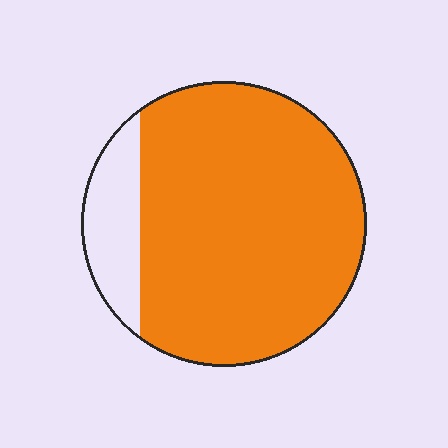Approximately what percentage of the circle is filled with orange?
Approximately 85%.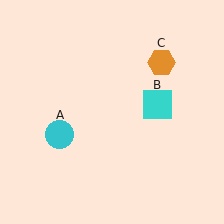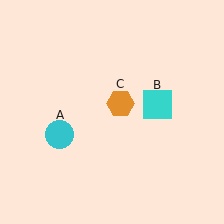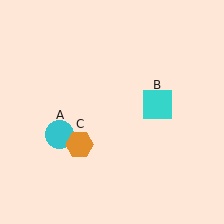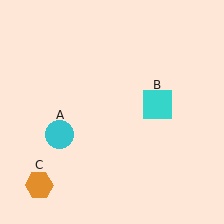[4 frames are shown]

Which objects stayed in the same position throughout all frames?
Cyan circle (object A) and cyan square (object B) remained stationary.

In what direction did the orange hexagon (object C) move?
The orange hexagon (object C) moved down and to the left.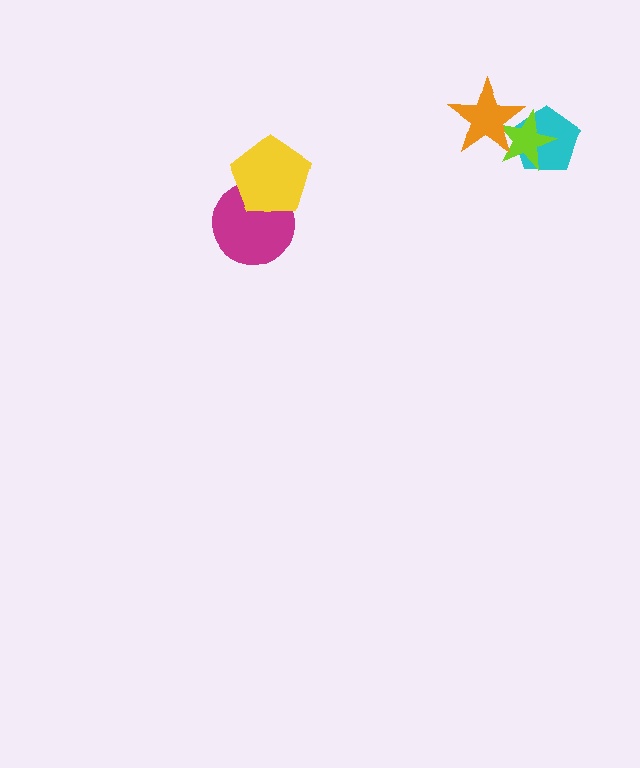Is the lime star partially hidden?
Yes, it is partially covered by another shape.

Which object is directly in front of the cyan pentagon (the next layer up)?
The lime star is directly in front of the cyan pentagon.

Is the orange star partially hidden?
No, no other shape covers it.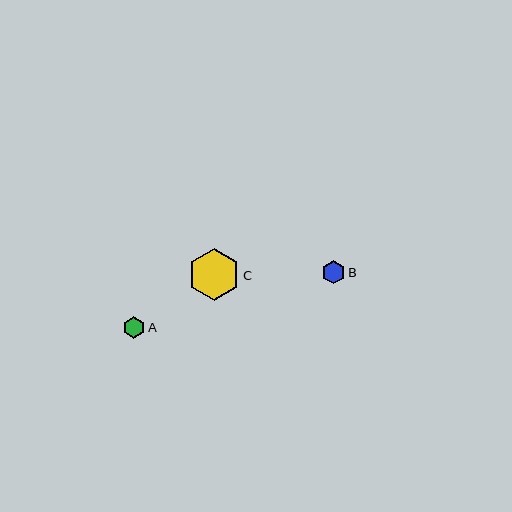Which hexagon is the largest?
Hexagon C is the largest with a size of approximately 52 pixels.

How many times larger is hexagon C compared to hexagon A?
Hexagon C is approximately 2.4 times the size of hexagon A.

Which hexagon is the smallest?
Hexagon A is the smallest with a size of approximately 21 pixels.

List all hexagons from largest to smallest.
From largest to smallest: C, B, A.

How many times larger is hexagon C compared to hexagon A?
Hexagon C is approximately 2.4 times the size of hexagon A.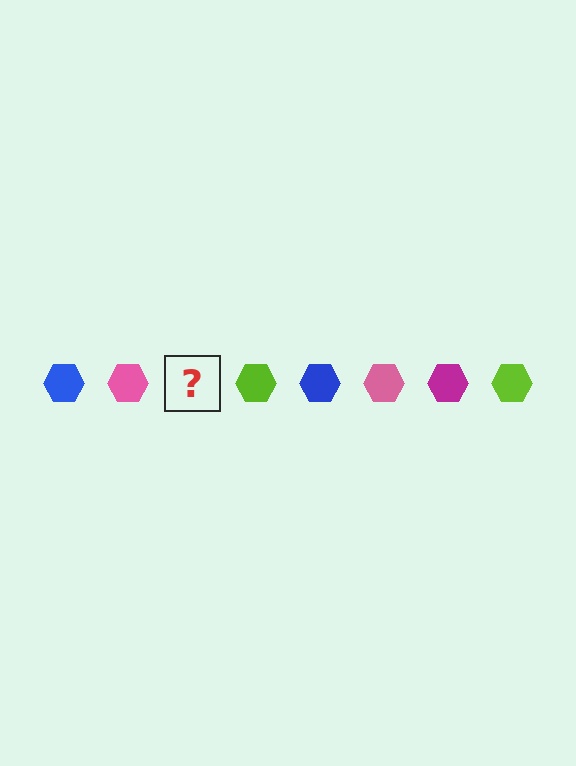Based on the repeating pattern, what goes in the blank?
The blank should be a magenta hexagon.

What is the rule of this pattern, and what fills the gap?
The rule is that the pattern cycles through blue, pink, magenta, lime hexagons. The gap should be filled with a magenta hexagon.